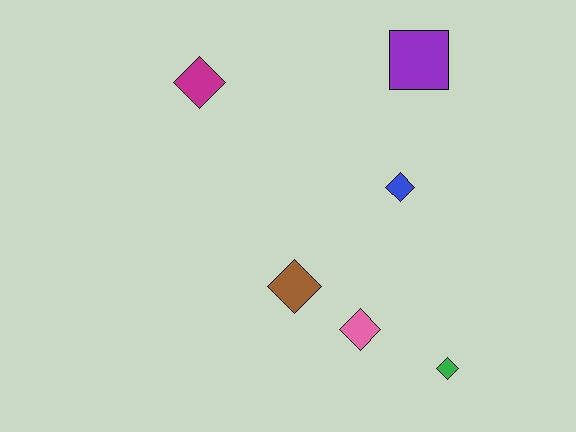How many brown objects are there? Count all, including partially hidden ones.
There is 1 brown object.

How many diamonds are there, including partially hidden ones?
There are 5 diamonds.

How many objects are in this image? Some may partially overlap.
There are 6 objects.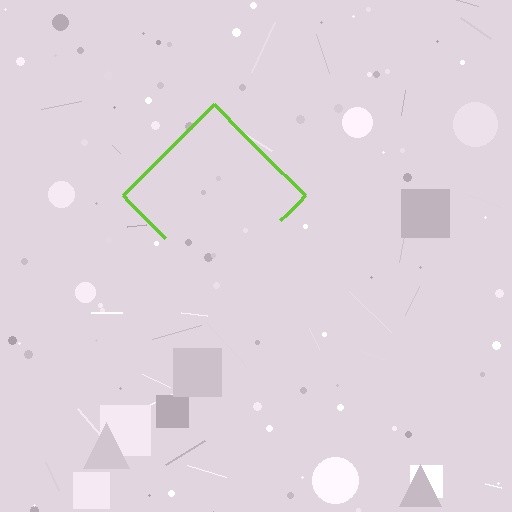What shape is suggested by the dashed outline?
The dashed outline suggests a diamond.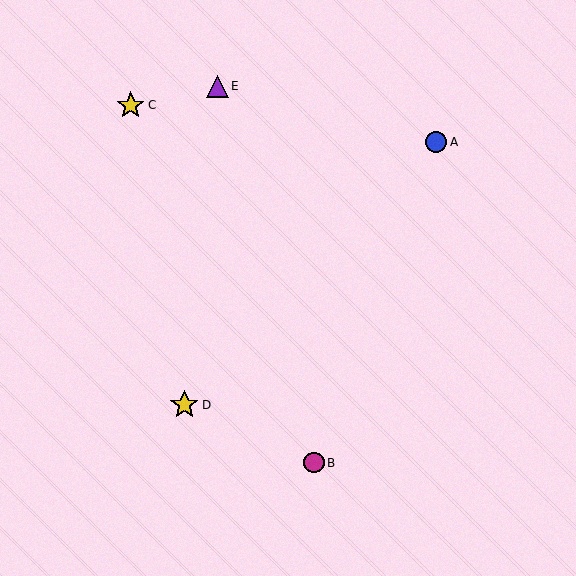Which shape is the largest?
The yellow star (labeled D) is the largest.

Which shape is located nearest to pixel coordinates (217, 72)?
The purple triangle (labeled E) at (217, 86) is nearest to that location.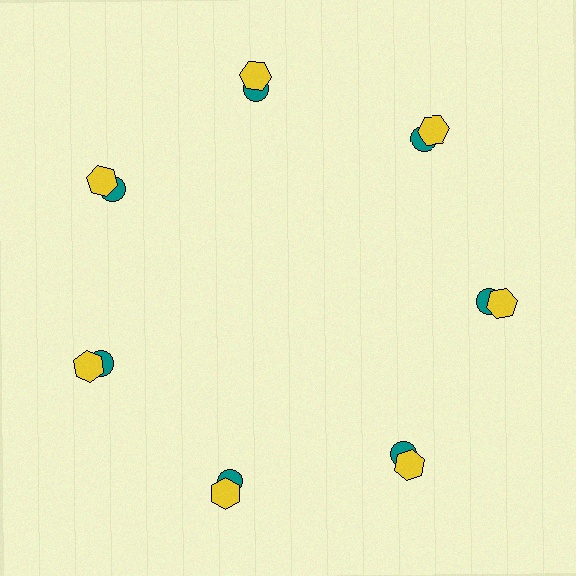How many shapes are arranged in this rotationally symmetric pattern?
There are 14 shapes, arranged in 7 groups of 2.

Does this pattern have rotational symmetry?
Yes, this pattern has 7-fold rotational symmetry. It looks the same after rotating 51 degrees around the center.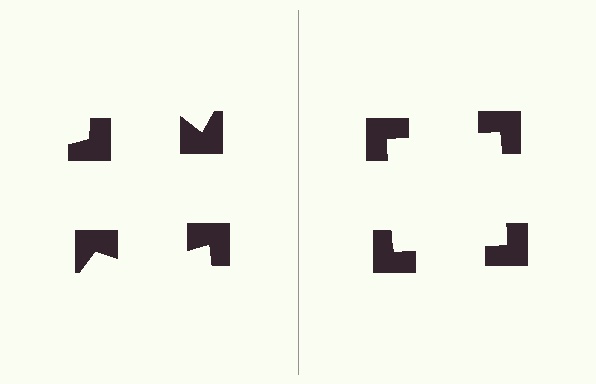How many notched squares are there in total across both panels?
8 — 4 on each side.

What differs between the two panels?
The notched squares are positioned identically on both sides; only the wedge orientations differ. On the right they align to a square; on the left they are misaligned.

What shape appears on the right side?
An illusory square.